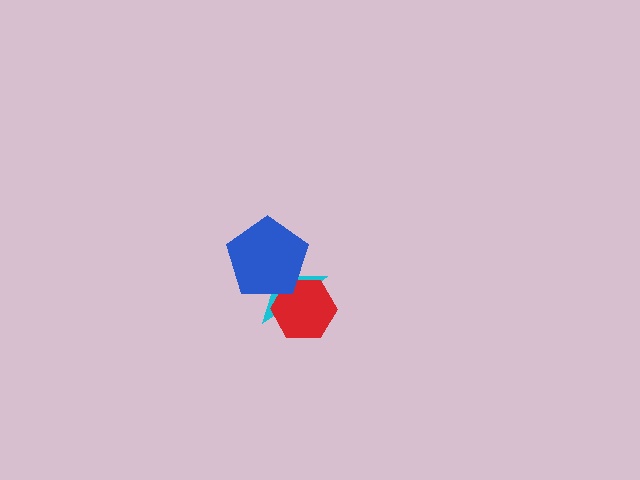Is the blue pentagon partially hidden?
No, no other shape covers it.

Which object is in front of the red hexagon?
The blue pentagon is in front of the red hexagon.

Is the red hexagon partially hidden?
Yes, it is partially covered by another shape.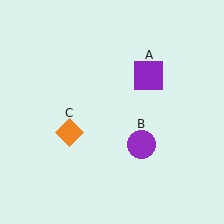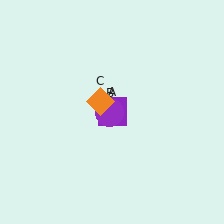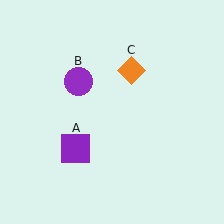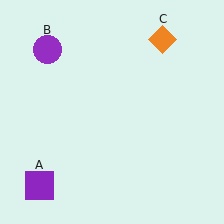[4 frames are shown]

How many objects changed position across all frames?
3 objects changed position: purple square (object A), purple circle (object B), orange diamond (object C).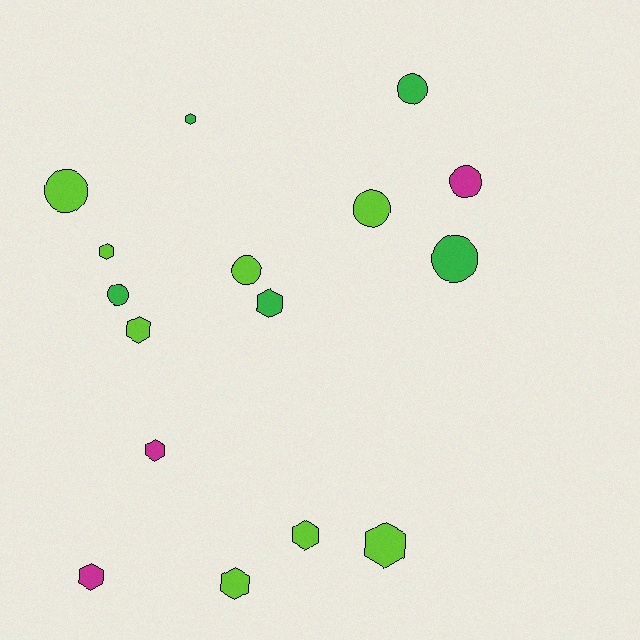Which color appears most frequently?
Lime, with 8 objects.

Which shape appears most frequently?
Hexagon, with 9 objects.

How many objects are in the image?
There are 16 objects.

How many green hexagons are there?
There are 2 green hexagons.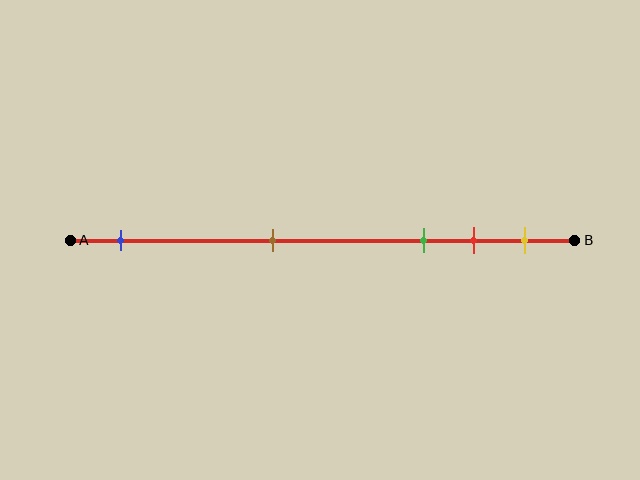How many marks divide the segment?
There are 5 marks dividing the segment.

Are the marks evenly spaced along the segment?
No, the marks are not evenly spaced.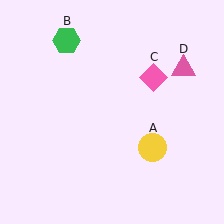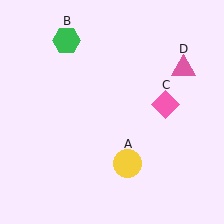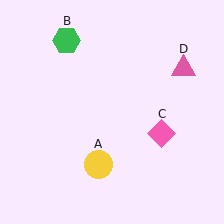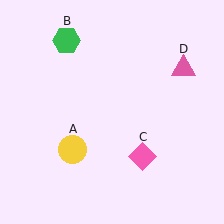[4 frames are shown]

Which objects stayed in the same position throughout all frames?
Green hexagon (object B) and pink triangle (object D) remained stationary.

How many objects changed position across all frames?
2 objects changed position: yellow circle (object A), pink diamond (object C).